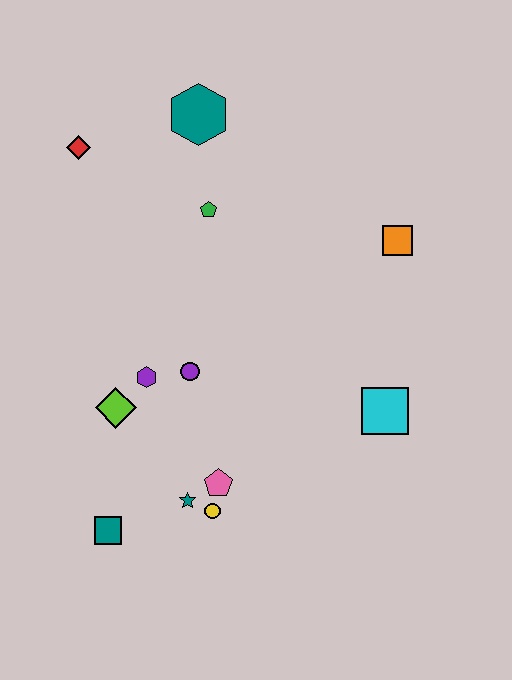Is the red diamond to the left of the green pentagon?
Yes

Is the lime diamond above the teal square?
Yes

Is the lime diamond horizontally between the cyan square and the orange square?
No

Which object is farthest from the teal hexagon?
The teal square is farthest from the teal hexagon.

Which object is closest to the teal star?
The yellow circle is closest to the teal star.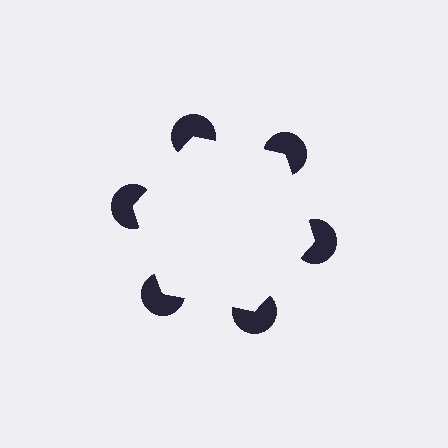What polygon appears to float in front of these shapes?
An illusory hexagon — its edges are inferred from the aligned wedge cuts in the pac-man discs, not physically drawn.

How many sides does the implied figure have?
6 sides.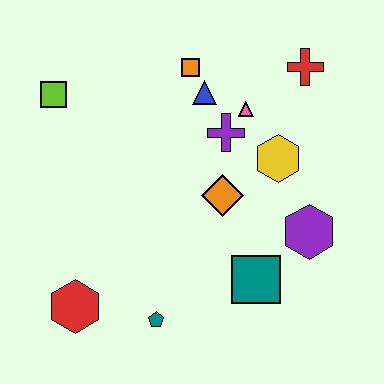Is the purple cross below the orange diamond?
No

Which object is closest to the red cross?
The pink triangle is closest to the red cross.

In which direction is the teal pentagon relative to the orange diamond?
The teal pentagon is below the orange diamond.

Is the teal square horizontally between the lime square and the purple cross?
No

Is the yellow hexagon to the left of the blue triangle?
No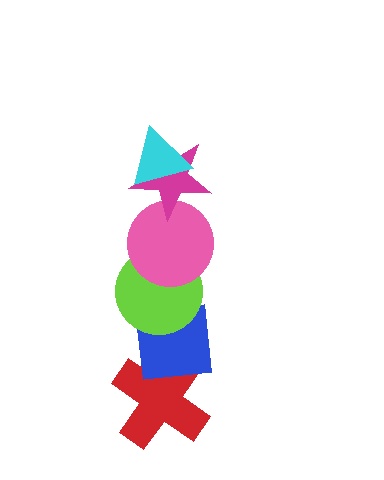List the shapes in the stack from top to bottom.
From top to bottom: the cyan triangle, the magenta star, the pink circle, the lime circle, the blue square, the red cross.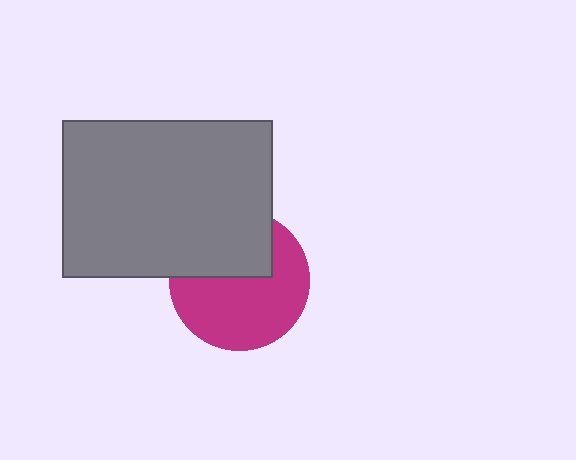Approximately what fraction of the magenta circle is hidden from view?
Roughly 38% of the magenta circle is hidden behind the gray rectangle.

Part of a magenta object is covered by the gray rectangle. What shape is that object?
It is a circle.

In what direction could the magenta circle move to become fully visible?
The magenta circle could move down. That would shift it out from behind the gray rectangle entirely.